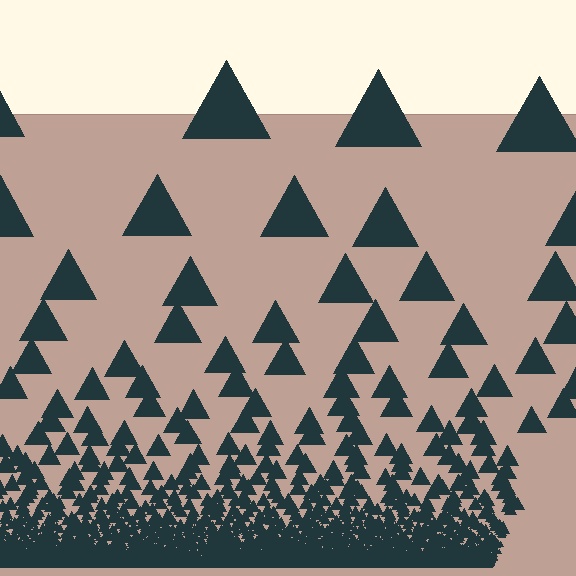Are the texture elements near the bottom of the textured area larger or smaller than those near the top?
Smaller. The gradient is inverted — elements near the bottom are smaller and denser.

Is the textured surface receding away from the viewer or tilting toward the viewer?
The surface appears to tilt toward the viewer. Texture elements get larger and sparser toward the top.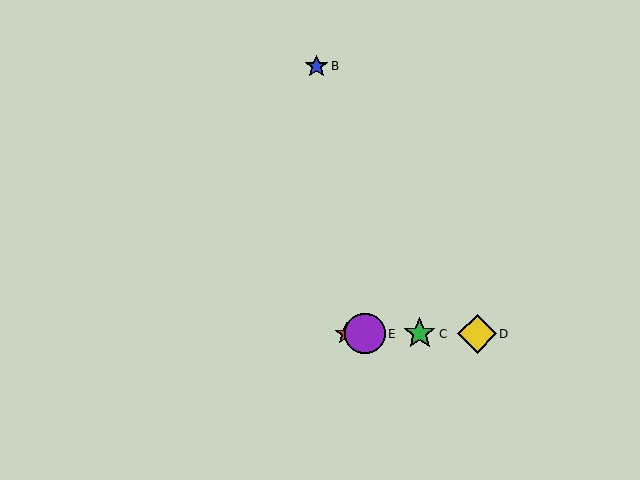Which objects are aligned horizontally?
Objects A, C, D, E are aligned horizontally.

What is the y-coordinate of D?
Object D is at y≈334.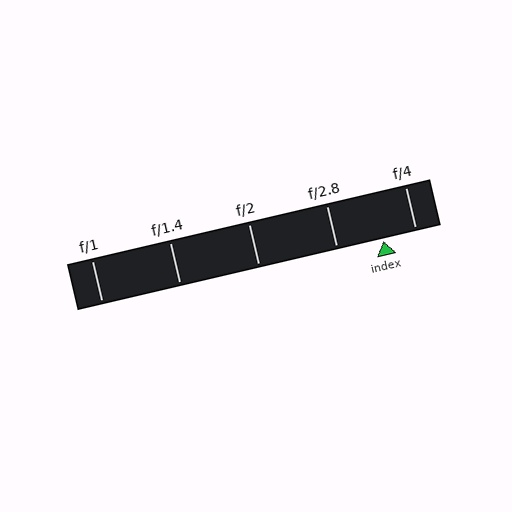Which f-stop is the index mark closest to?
The index mark is closest to f/4.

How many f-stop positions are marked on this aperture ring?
There are 5 f-stop positions marked.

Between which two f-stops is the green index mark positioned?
The index mark is between f/2.8 and f/4.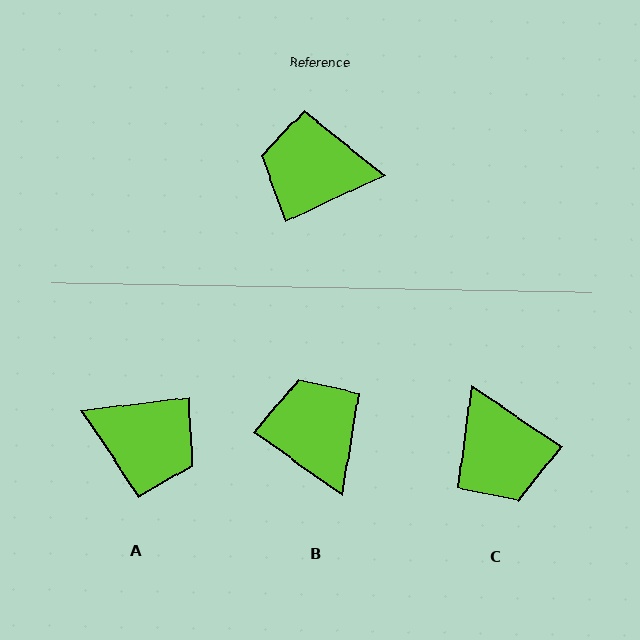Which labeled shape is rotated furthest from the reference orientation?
A, about 162 degrees away.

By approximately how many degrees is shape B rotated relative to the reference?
Approximately 60 degrees clockwise.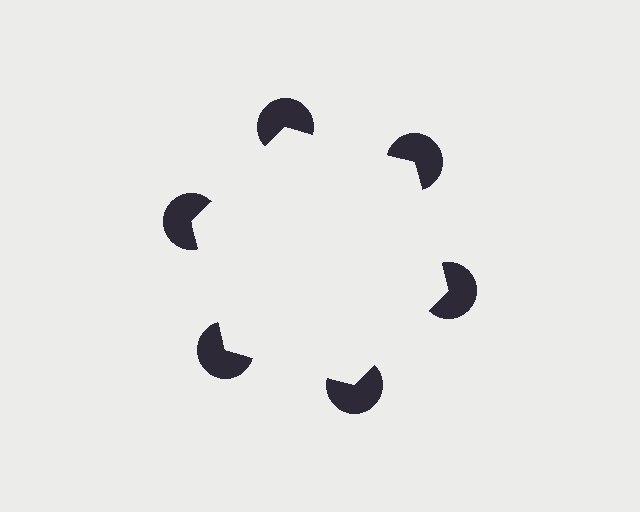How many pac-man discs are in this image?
There are 6 — one at each vertex of the illusory hexagon.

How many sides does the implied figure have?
6 sides.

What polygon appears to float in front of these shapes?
An illusory hexagon — its edges are inferred from the aligned wedge cuts in the pac-man discs, not physically drawn.